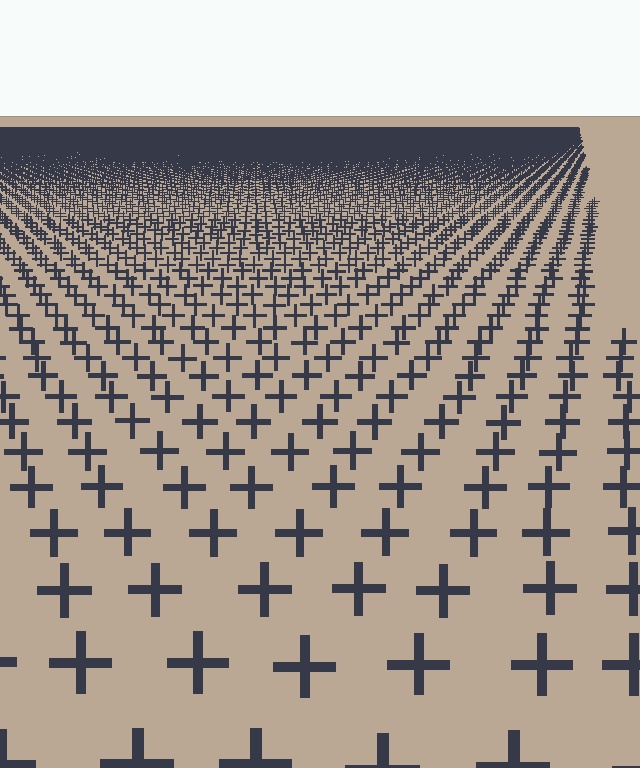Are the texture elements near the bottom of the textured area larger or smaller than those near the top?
Larger. Near the bottom, elements are closer to the viewer and appear at a bigger on-screen size.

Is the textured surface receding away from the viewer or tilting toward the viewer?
The surface is receding away from the viewer. Texture elements get smaller and denser toward the top.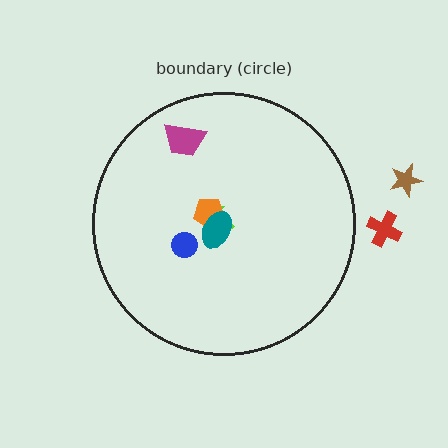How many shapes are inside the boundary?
5 inside, 2 outside.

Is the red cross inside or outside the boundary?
Outside.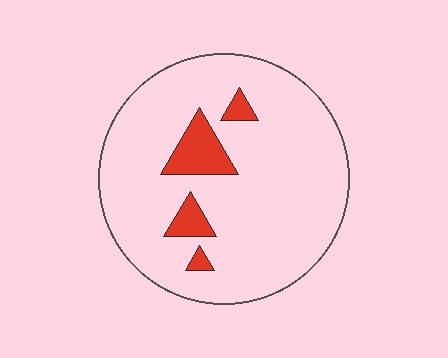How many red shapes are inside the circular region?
4.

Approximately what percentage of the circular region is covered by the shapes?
Approximately 10%.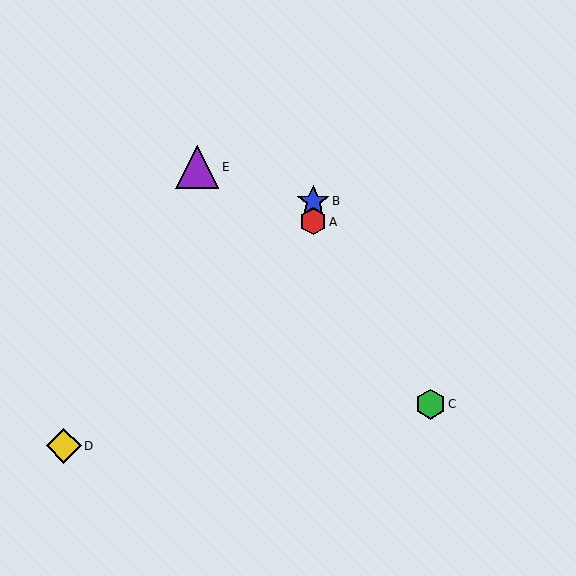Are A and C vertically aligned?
No, A is at x≈313 and C is at x≈430.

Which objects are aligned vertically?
Objects A, B are aligned vertically.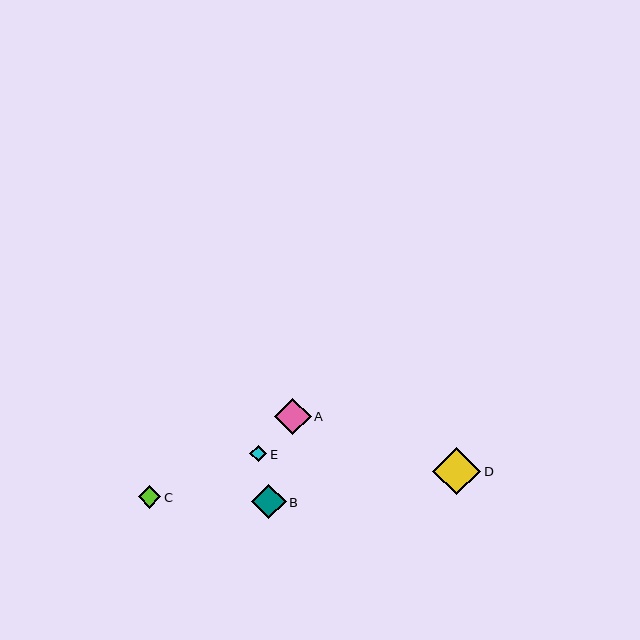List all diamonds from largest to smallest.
From largest to smallest: D, A, B, C, E.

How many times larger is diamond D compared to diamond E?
Diamond D is approximately 2.9 times the size of diamond E.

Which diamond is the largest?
Diamond D is the largest with a size of approximately 48 pixels.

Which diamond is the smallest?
Diamond E is the smallest with a size of approximately 17 pixels.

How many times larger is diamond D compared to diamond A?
Diamond D is approximately 1.3 times the size of diamond A.